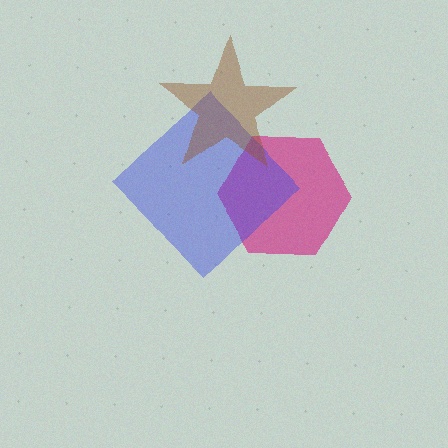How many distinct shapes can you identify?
There are 3 distinct shapes: a magenta hexagon, a blue diamond, a brown star.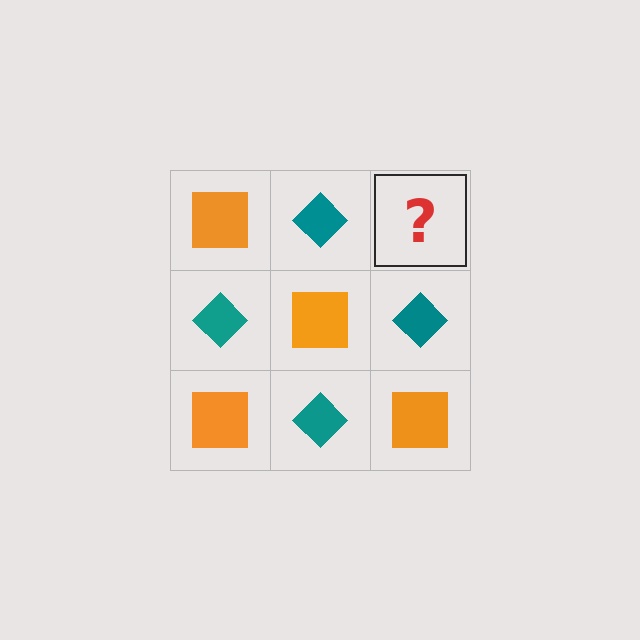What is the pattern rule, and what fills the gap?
The rule is that it alternates orange square and teal diamond in a checkerboard pattern. The gap should be filled with an orange square.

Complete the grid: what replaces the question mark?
The question mark should be replaced with an orange square.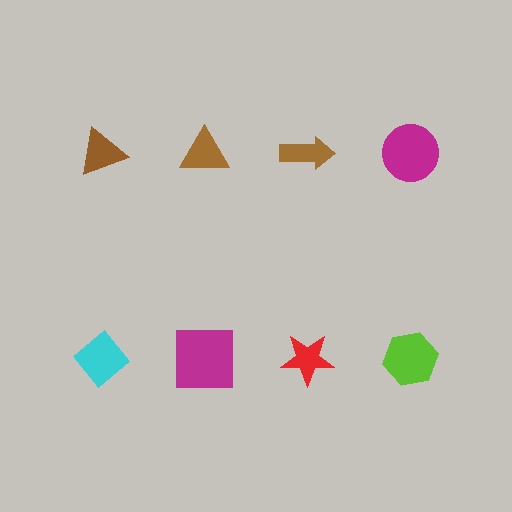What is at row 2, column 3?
A red star.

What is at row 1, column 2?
A brown triangle.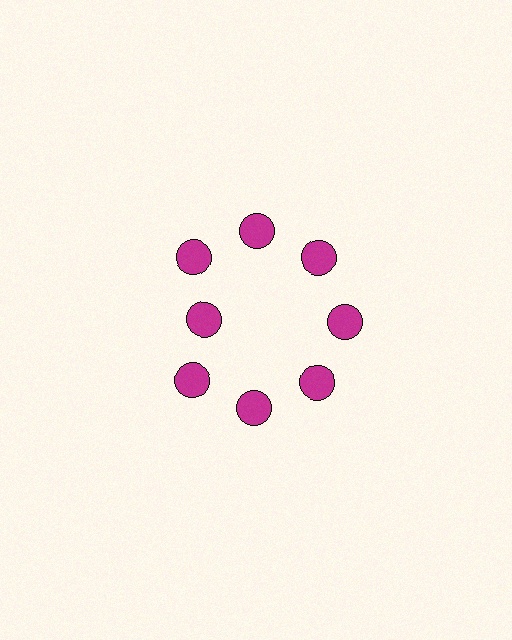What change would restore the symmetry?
The symmetry would be restored by moving it outward, back onto the ring so that all 8 circles sit at equal angles and equal distance from the center.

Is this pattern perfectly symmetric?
No. The 8 magenta circles are arranged in a ring, but one element near the 9 o'clock position is pulled inward toward the center, breaking the 8-fold rotational symmetry.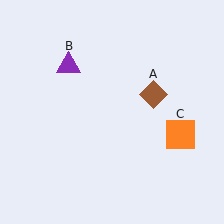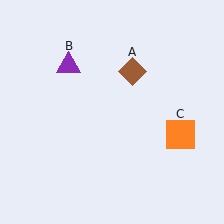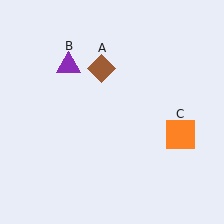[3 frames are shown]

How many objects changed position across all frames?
1 object changed position: brown diamond (object A).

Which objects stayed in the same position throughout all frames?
Purple triangle (object B) and orange square (object C) remained stationary.